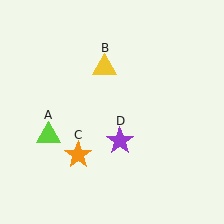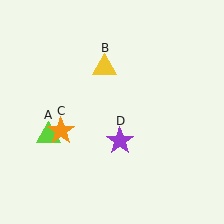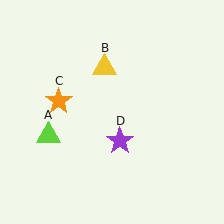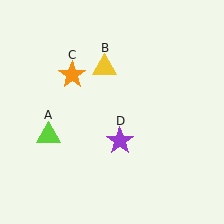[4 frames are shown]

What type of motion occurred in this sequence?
The orange star (object C) rotated clockwise around the center of the scene.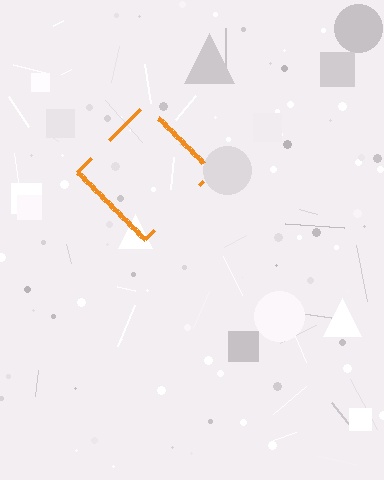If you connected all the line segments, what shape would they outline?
They would outline a diamond.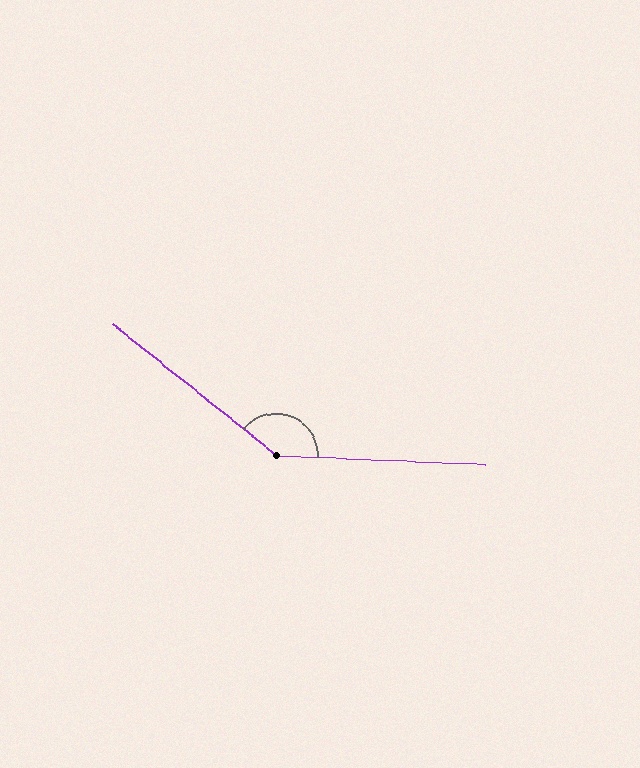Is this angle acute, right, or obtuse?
It is obtuse.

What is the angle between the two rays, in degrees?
Approximately 143 degrees.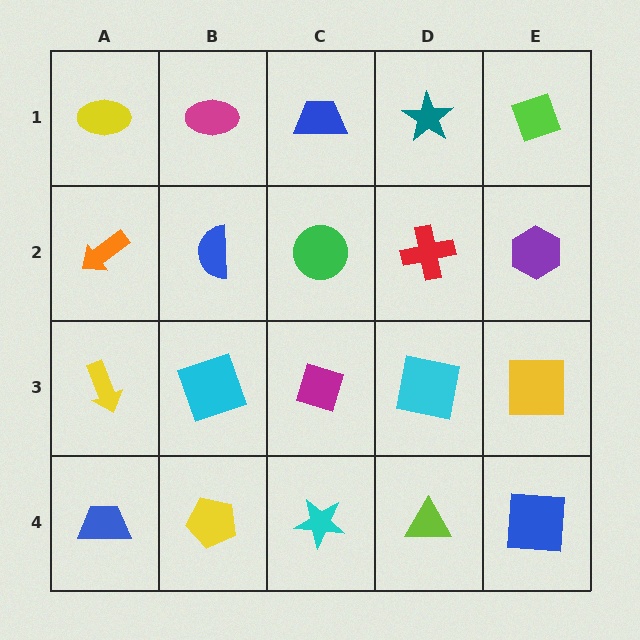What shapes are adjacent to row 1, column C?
A green circle (row 2, column C), a magenta ellipse (row 1, column B), a teal star (row 1, column D).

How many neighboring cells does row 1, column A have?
2.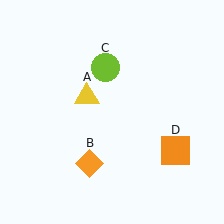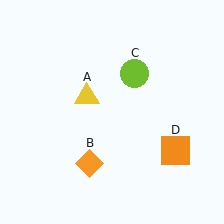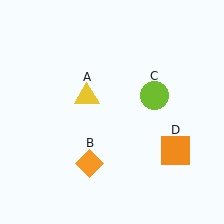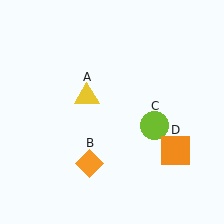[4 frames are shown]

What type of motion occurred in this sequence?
The lime circle (object C) rotated clockwise around the center of the scene.